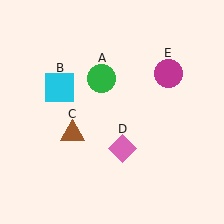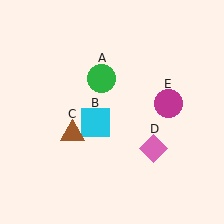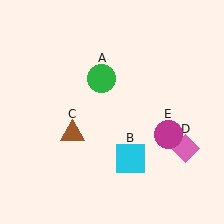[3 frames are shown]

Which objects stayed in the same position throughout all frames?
Green circle (object A) and brown triangle (object C) remained stationary.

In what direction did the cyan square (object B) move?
The cyan square (object B) moved down and to the right.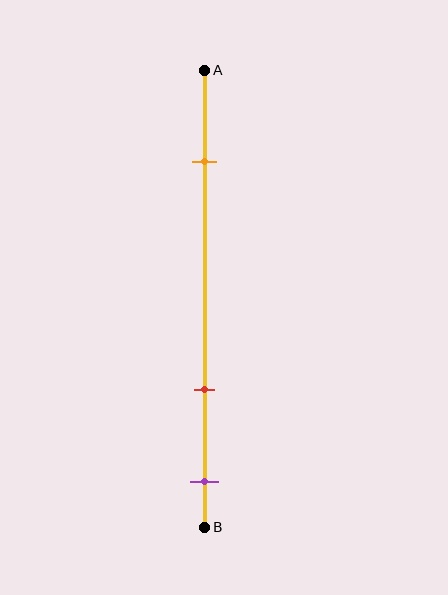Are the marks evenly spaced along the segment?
No, the marks are not evenly spaced.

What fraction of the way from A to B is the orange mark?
The orange mark is approximately 20% (0.2) of the way from A to B.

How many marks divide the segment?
There are 3 marks dividing the segment.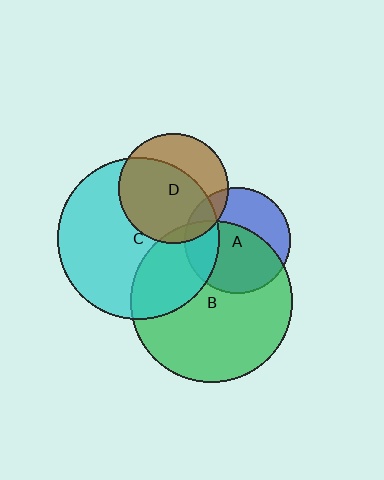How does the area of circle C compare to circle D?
Approximately 2.2 times.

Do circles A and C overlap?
Yes.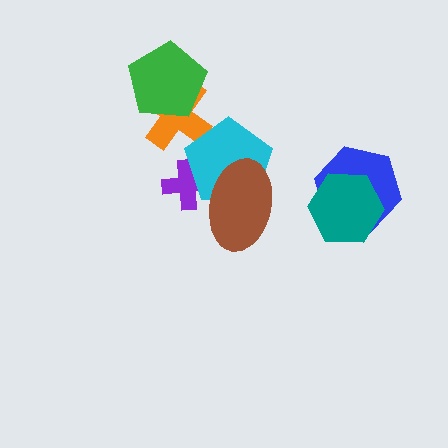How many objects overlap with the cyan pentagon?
3 objects overlap with the cyan pentagon.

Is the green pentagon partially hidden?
No, no other shape covers it.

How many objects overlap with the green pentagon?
1 object overlaps with the green pentagon.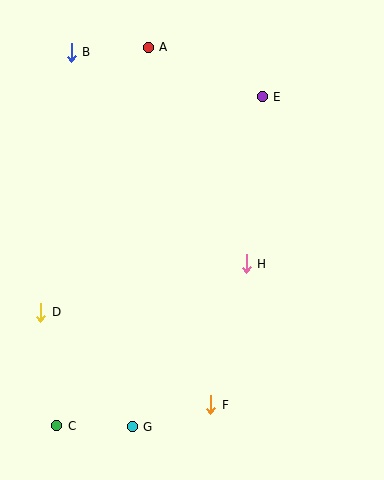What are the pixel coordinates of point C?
Point C is at (57, 426).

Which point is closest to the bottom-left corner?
Point C is closest to the bottom-left corner.